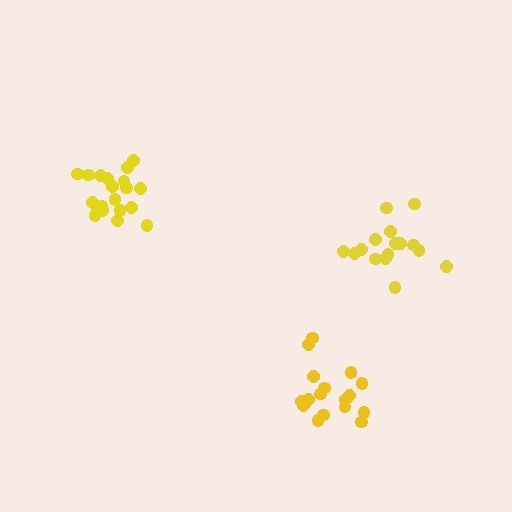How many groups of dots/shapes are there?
There are 3 groups.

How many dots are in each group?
Group 1: 16 dots, Group 2: 17 dots, Group 3: 21 dots (54 total).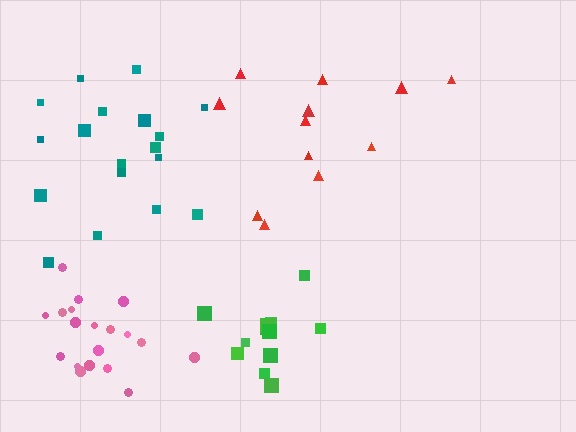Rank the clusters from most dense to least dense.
green, pink, teal, red.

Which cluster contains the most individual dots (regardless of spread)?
Teal (19).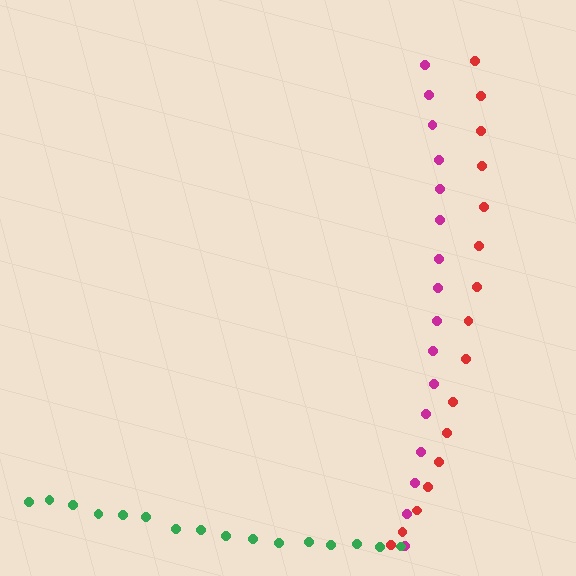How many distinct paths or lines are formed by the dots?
There are 3 distinct paths.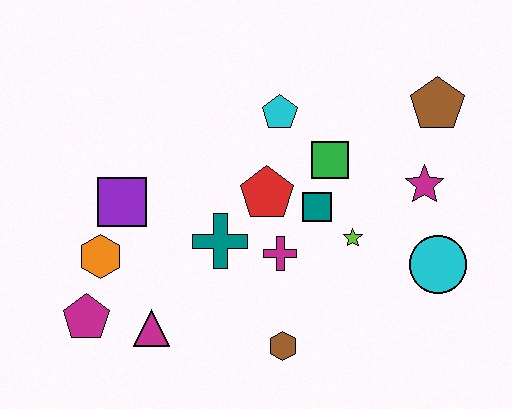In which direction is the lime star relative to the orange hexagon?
The lime star is to the right of the orange hexagon.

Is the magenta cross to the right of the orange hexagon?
Yes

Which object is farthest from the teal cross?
The brown pentagon is farthest from the teal cross.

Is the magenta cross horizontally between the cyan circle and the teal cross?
Yes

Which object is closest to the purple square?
The orange hexagon is closest to the purple square.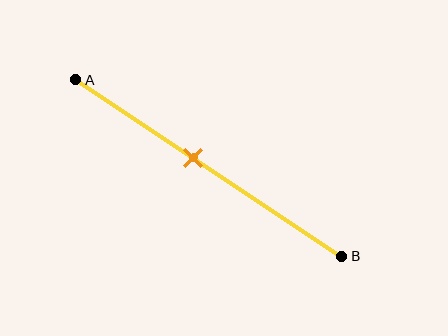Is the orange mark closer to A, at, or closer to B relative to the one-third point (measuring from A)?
The orange mark is closer to point B than the one-third point of segment AB.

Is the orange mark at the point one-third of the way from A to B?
No, the mark is at about 45% from A, not at the 33% one-third point.